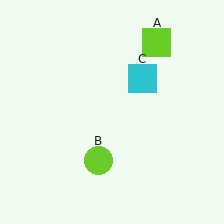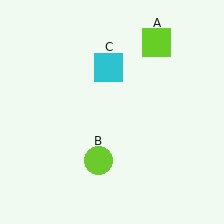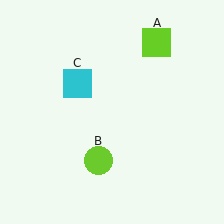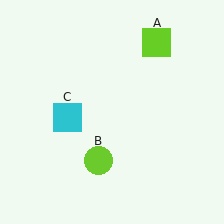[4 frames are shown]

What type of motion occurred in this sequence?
The cyan square (object C) rotated counterclockwise around the center of the scene.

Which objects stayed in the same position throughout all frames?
Lime square (object A) and lime circle (object B) remained stationary.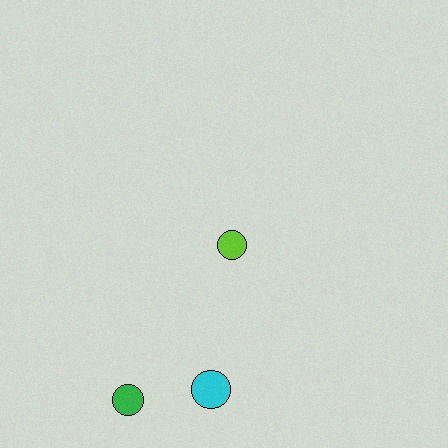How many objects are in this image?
There are 3 objects.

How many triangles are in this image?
There are no triangles.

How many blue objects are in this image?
There are no blue objects.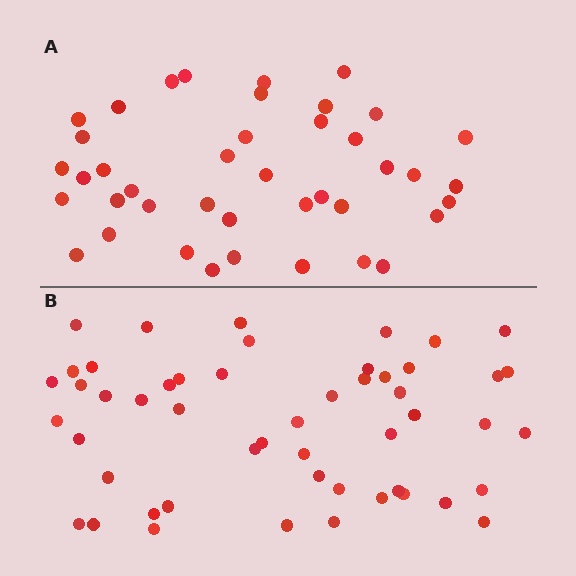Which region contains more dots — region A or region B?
Region B (the bottom region) has more dots.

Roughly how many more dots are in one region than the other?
Region B has roughly 10 or so more dots than region A.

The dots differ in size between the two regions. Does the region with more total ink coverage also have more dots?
No. Region A has more total ink coverage because its dots are larger, but region B actually contains more individual dots. Total area can be misleading — the number of items is what matters here.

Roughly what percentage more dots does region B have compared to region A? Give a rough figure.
About 25% more.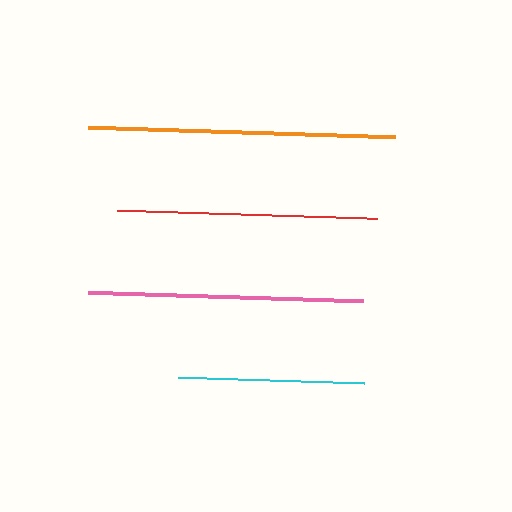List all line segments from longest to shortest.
From longest to shortest: orange, pink, red, cyan.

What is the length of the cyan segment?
The cyan segment is approximately 186 pixels long.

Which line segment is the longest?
The orange line is the longest at approximately 308 pixels.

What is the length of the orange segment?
The orange segment is approximately 308 pixels long.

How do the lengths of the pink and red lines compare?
The pink and red lines are approximately the same length.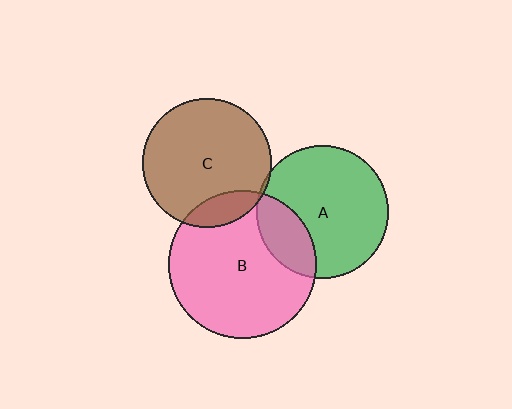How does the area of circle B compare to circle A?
Approximately 1.3 times.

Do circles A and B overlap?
Yes.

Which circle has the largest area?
Circle B (pink).